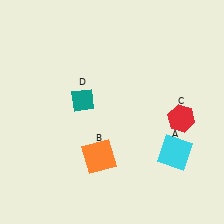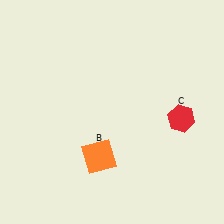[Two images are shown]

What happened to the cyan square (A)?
The cyan square (A) was removed in Image 2. It was in the bottom-right area of Image 1.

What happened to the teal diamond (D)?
The teal diamond (D) was removed in Image 2. It was in the top-left area of Image 1.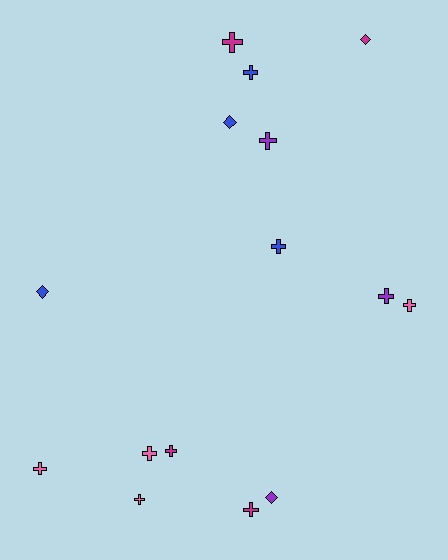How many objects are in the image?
There are 15 objects.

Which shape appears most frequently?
Cross, with 11 objects.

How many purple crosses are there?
There are 2 purple crosses.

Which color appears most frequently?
Blue, with 4 objects.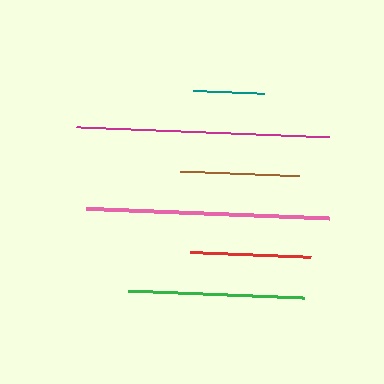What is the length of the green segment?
The green segment is approximately 175 pixels long.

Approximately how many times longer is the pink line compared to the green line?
The pink line is approximately 1.4 times the length of the green line.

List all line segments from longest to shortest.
From longest to shortest: magenta, pink, green, red, brown, teal.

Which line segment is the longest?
The magenta line is the longest at approximately 253 pixels.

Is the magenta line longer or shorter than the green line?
The magenta line is longer than the green line.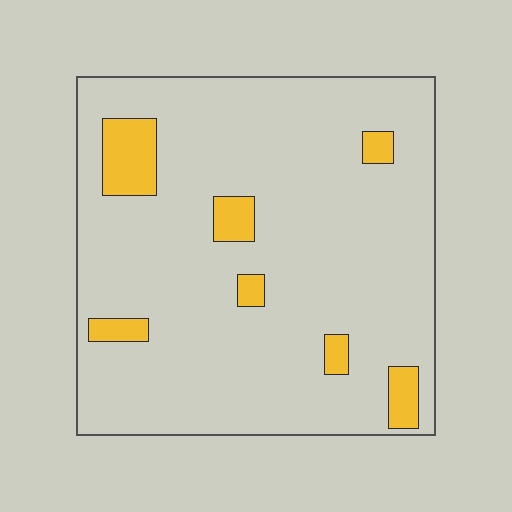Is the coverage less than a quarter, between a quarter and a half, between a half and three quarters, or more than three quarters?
Less than a quarter.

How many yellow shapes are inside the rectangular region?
7.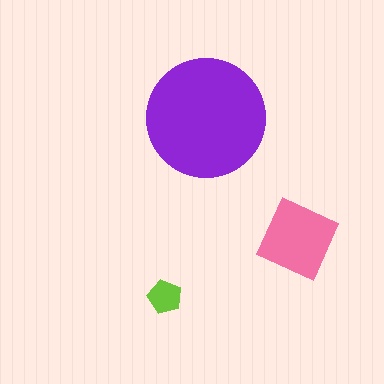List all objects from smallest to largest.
The lime pentagon, the pink diamond, the purple circle.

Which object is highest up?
The purple circle is topmost.